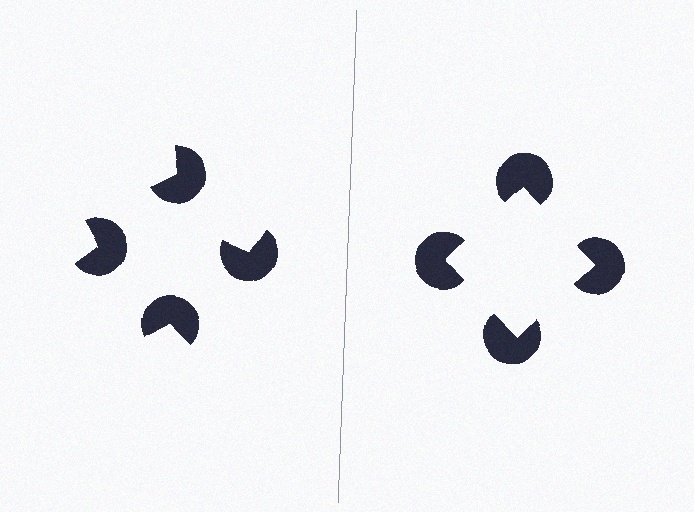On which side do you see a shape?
An illusory square appears on the right side. On the left side the wedge cuts are rotated, so no coherent shape forms.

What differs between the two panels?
The pac-man discs are positioned identically on both sides; only the wedge orientations differ. On the right they align to a square; on the left they are misaligned.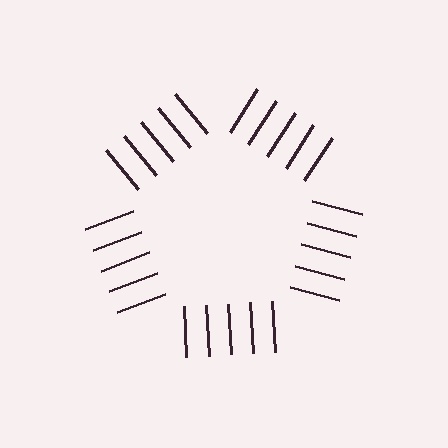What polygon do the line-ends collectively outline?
An illusory pentagon — the line segments terminate on its edges but no continuous stroke is drawn.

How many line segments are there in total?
25 — 5 along each of the 5 edges.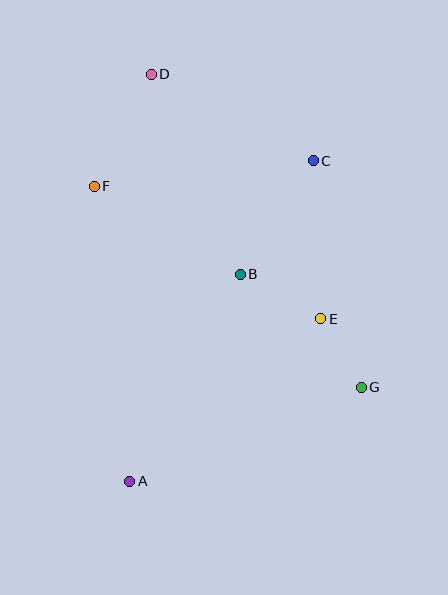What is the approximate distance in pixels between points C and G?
The distance between C and G is approximately 232 pixels.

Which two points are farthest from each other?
Points A and D are farthest from each other.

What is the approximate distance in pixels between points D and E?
The distance between D and E is approximately 298 pixels.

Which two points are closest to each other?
Points E and G are closest to each other.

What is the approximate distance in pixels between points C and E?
The distance between C and E is approximately 159 pixels.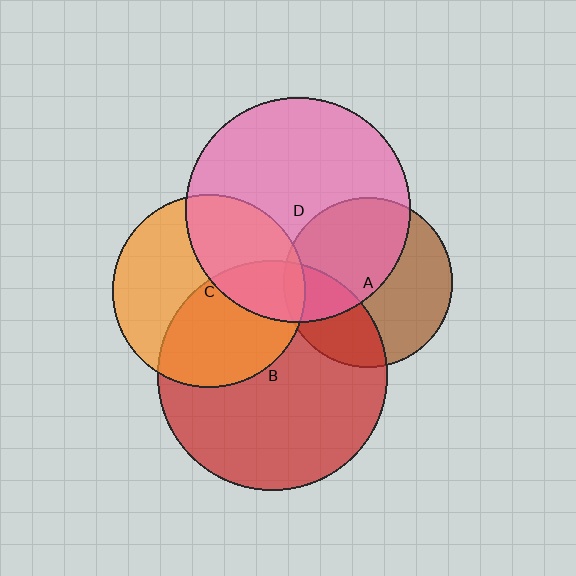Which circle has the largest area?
Circle B (red).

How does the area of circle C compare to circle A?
Approximately 1.3 times.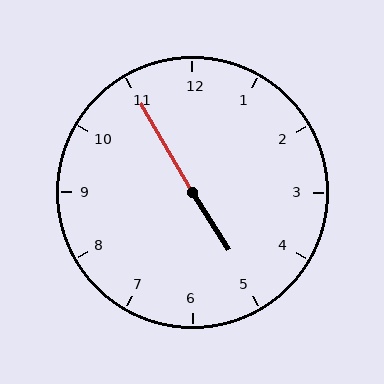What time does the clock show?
4:55.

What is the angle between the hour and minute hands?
Approximately 178 degrees.